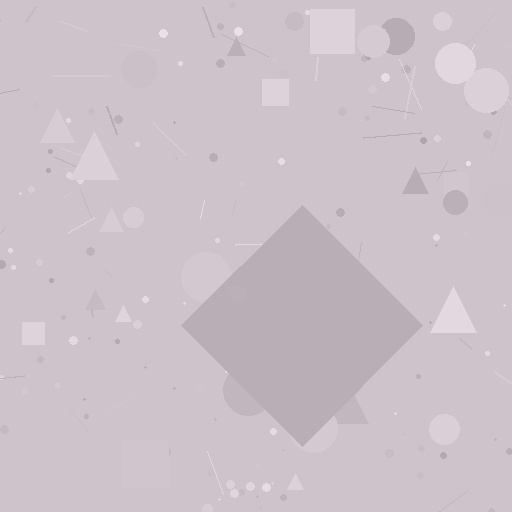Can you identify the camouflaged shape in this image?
The camouflaged shape is a diamond.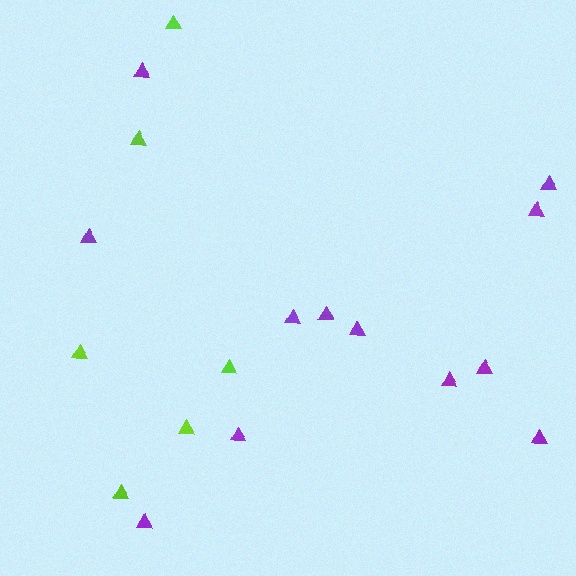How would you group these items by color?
There are 2 groups: one group of purple triangles (12) and one group of lime triangles (6).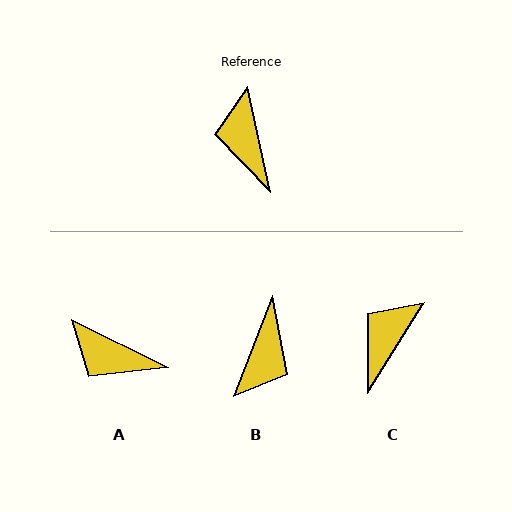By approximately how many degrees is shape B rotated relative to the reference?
Approximately 147 degrees counter-clockwise.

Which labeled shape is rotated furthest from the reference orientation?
B, about 147 degrees away.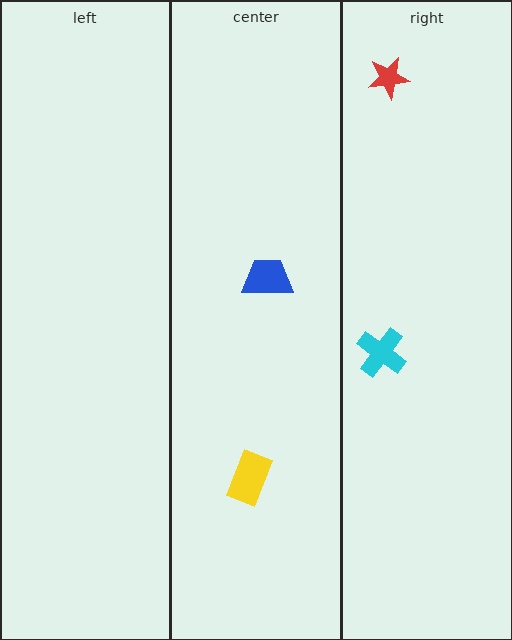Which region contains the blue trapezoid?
The center region.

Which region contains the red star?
The right region.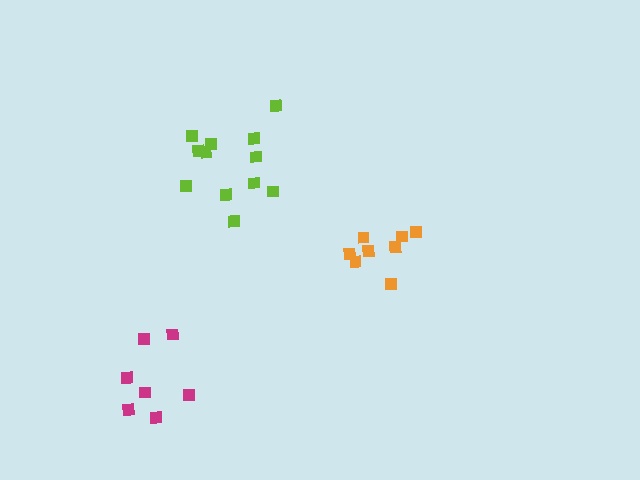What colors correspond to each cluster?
The clusters are colored: orange, lime, magenta.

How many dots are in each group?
Group 1: 8 dots, Group 2: 12 dots, Group 3: 7 dots (27 total).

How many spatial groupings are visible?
There are 3 spatial groupings.